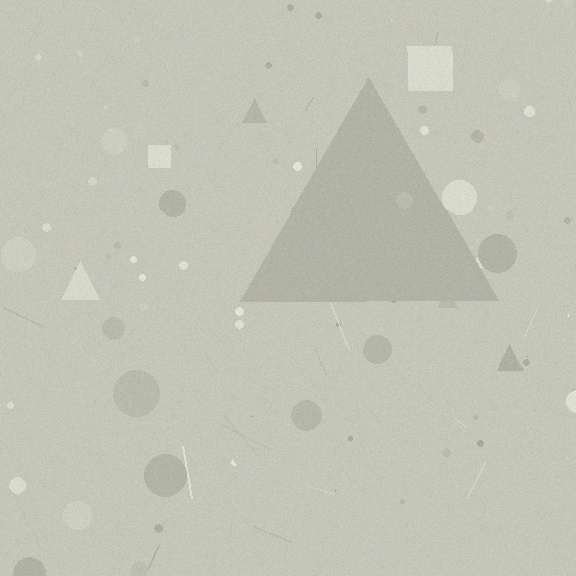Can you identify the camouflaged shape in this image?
The camouflaged shape is a triangle.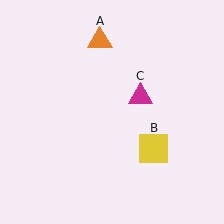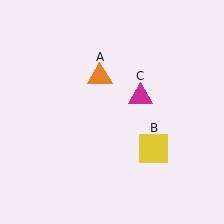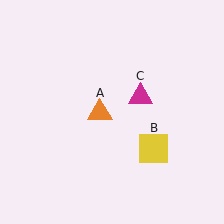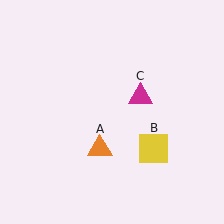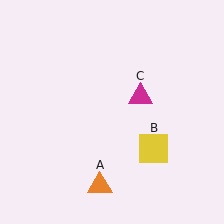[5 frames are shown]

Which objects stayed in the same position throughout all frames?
Yellow square (object B) and magenta triangle (object C) remained stationary.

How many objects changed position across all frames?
1 object changed position: orange triangle (object A).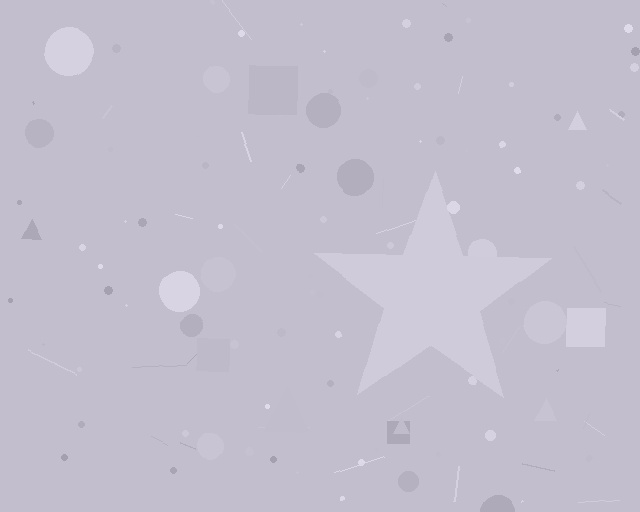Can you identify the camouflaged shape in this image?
The camouflaged shape is a star.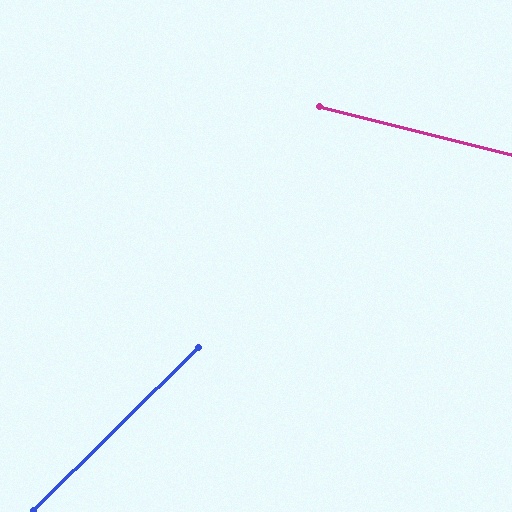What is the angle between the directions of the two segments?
Approximately 59 degrees.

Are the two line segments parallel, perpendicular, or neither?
Neither parallel nor perpendicular — they differ by about 59°.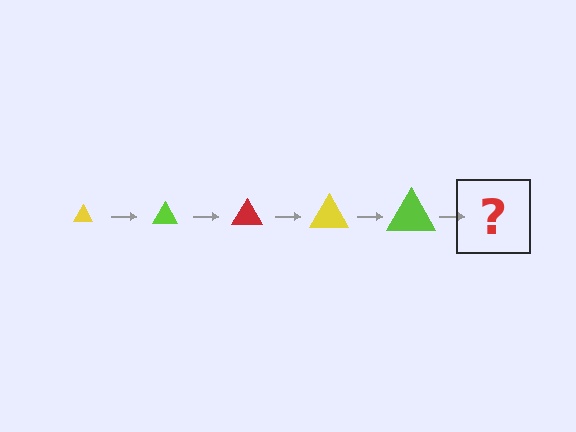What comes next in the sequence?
The next element should be a red triangle, larger than the previous one.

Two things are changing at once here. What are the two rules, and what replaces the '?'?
The two rules are that the triangle grows larger each step and the color cycles through yellow, lime, and red. The '?' should be a red triangle, larger than the previous one.